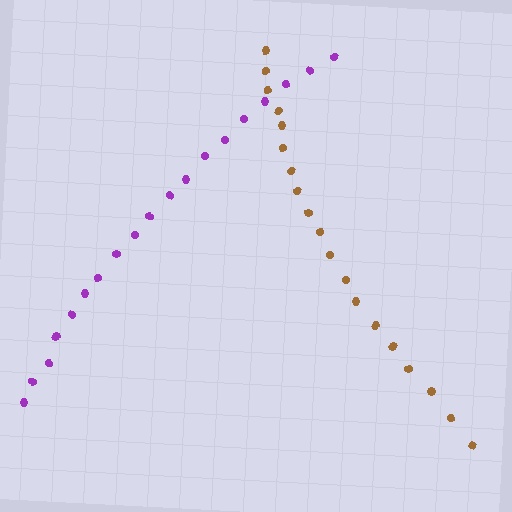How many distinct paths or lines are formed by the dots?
There are 2 distinct paths.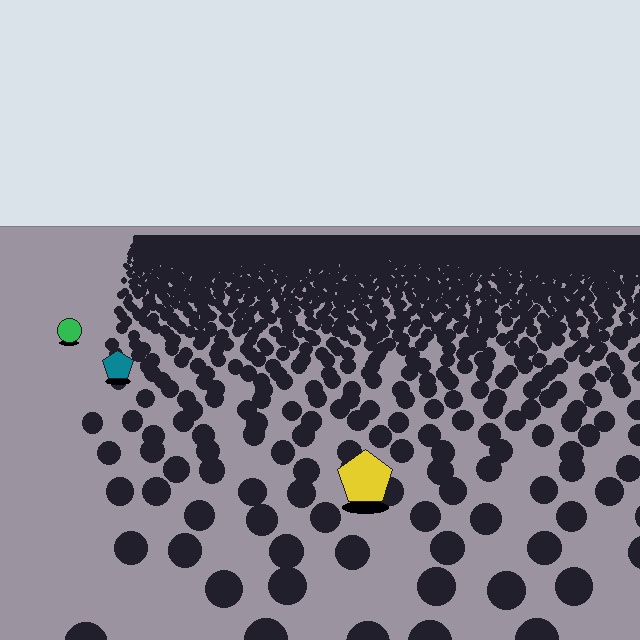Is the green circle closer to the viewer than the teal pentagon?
No. The teal pentagon is closer — you can tell from the texture gradient: the ground texture is coarser near it.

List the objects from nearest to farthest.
From nearest to farthest: the yellow pentagon, the teal pentagon, the green circle.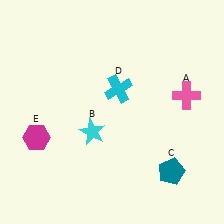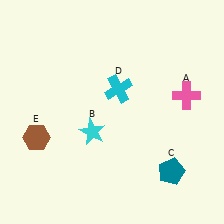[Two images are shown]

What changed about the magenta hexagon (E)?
In Image 1, E is magenta. In Image 2, it changed to brown.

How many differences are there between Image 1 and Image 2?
There is 1 difference between the two images.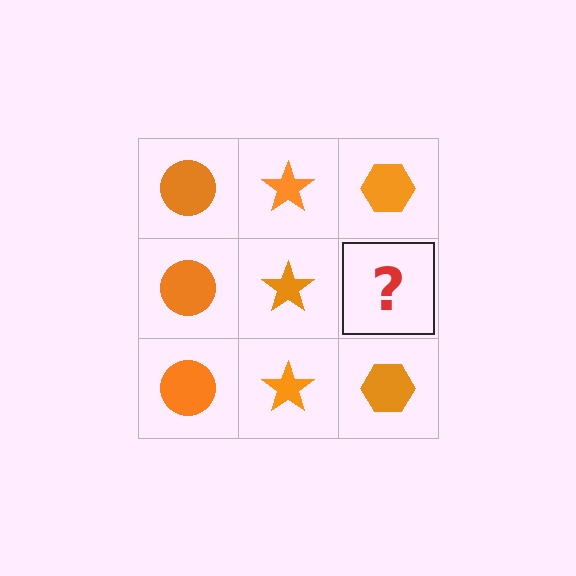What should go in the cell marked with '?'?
The missing cell should contain an orange hexagon.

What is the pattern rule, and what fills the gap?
The rule is that each column has a consistent shape. The gap should be filled with an orange hexagon.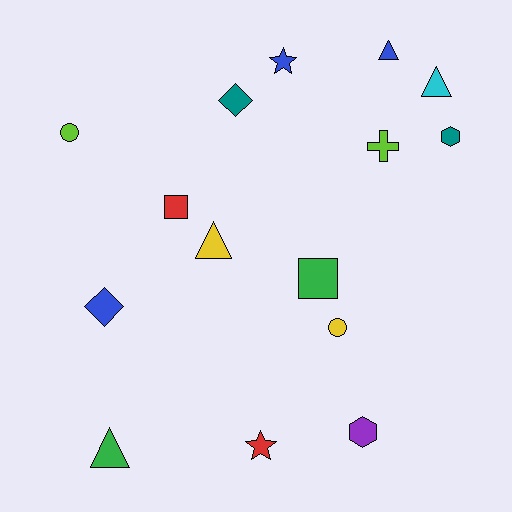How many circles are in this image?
There are 2 circles.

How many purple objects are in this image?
There is 1 purple object.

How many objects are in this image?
There are 15 objects.